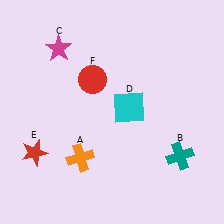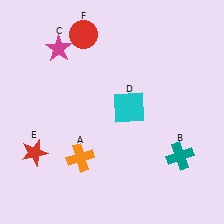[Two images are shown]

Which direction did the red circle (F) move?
The red circle (F) moved up.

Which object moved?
The red circle (F) moved up.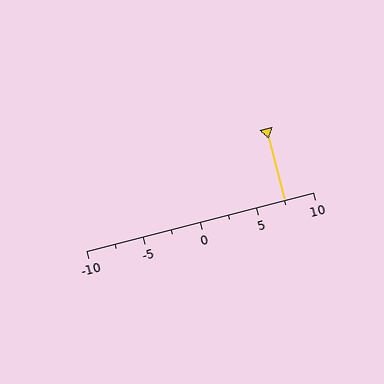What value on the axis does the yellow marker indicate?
The marker indicates approximately 7.5.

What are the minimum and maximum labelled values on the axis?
The axis runs from -10 to 10.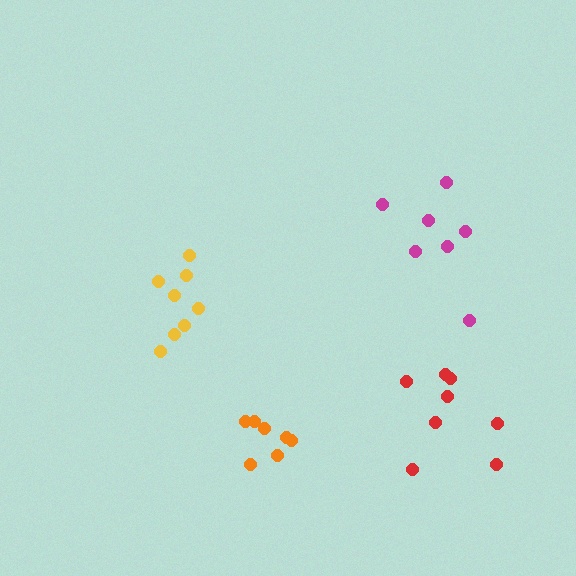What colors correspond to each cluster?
The clusters are colored: magenta, red, yellow, orange.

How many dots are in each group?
Group 1: 7 dots, Group 2: 8 dots, Group 3: 8 dots, Group 4: 7 dots (30 total).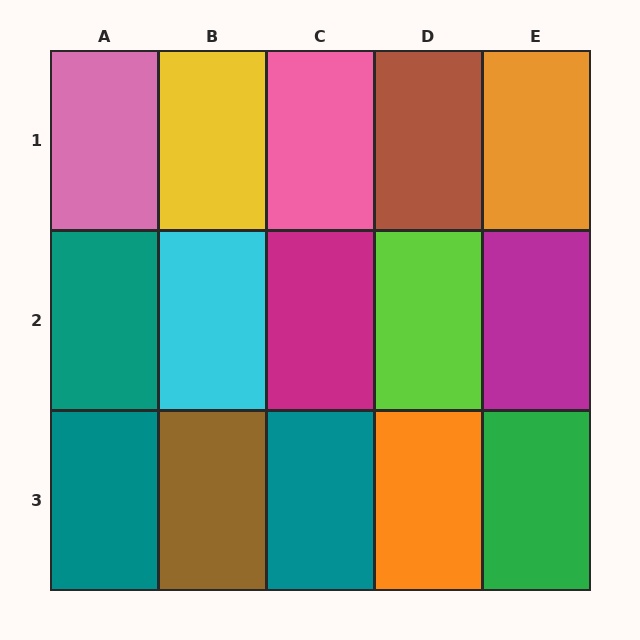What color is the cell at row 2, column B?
Cyan.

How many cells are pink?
2 cells are pink.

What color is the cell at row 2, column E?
Magenta.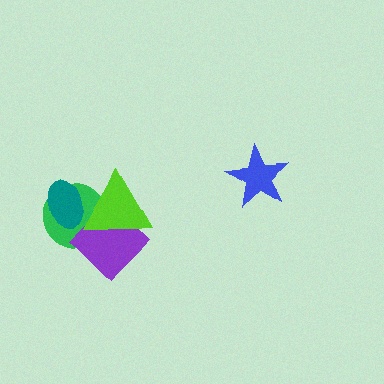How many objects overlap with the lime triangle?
3 objects overlap with the lime triangle.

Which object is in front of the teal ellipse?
The lime triangle is in front of the teal ellipse.